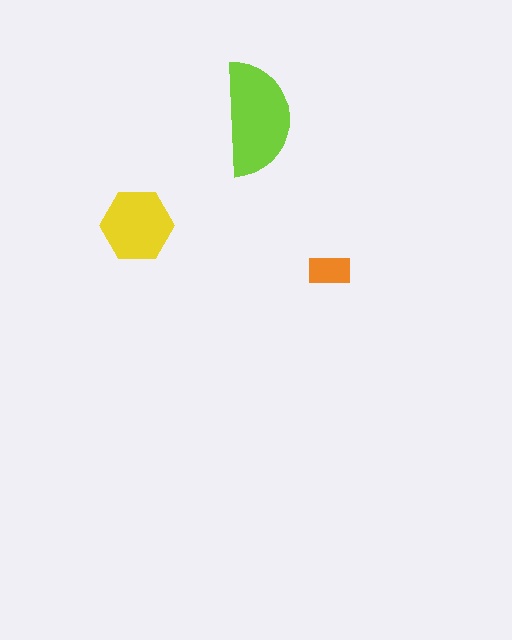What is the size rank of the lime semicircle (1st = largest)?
1st.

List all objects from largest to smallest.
The lime semicircle, the yellow hexagon, the orange rectangle.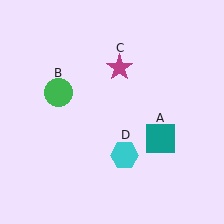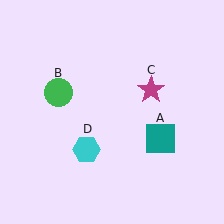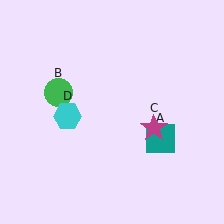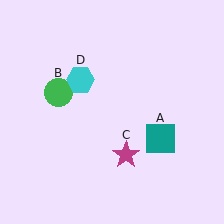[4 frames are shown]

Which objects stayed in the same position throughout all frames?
Teal square (object A) and green circle (object B) remained stationary.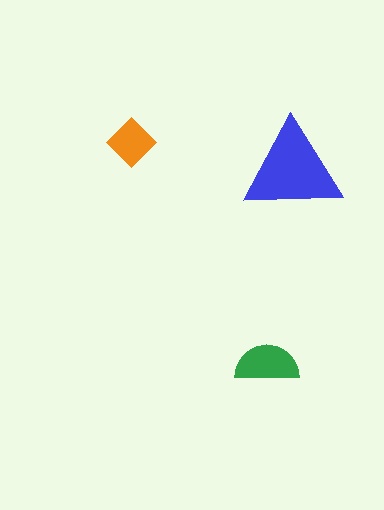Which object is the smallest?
The orange diamond.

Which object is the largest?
The blue triangle.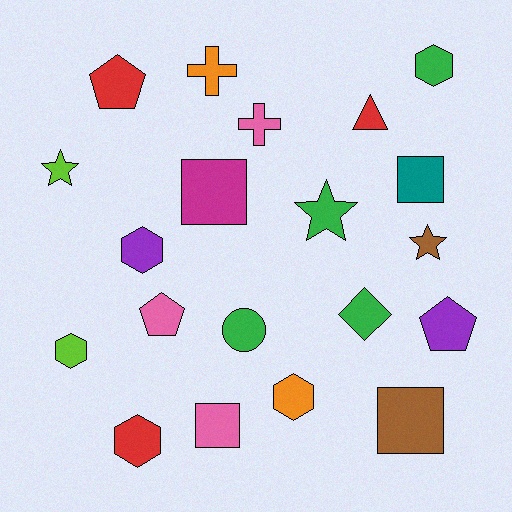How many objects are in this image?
There are 20 objects.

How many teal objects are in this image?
There is 1 teal object.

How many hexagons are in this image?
There are 5 hexagons.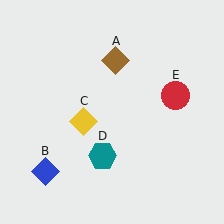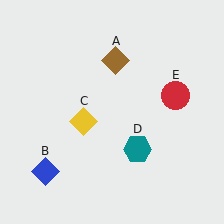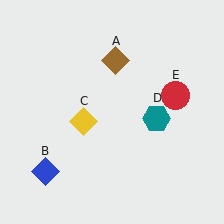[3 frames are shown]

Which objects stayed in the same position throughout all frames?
Brown diamond (object A) and blue diamond (object B) and yellow diamond (object C) and red circle (object E) remained stationary.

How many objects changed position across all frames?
1 object changed position: teal hexagon (object D).